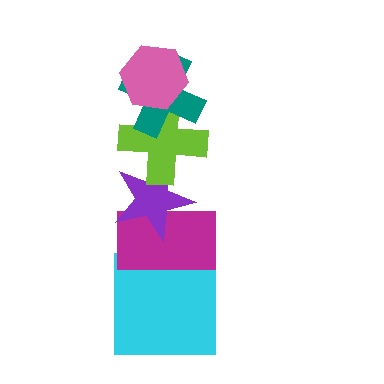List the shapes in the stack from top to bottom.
From top to bottom: the pink hexagon, the teal cross, the lime cross, the purple star, the magenta rectangle, the cyan square.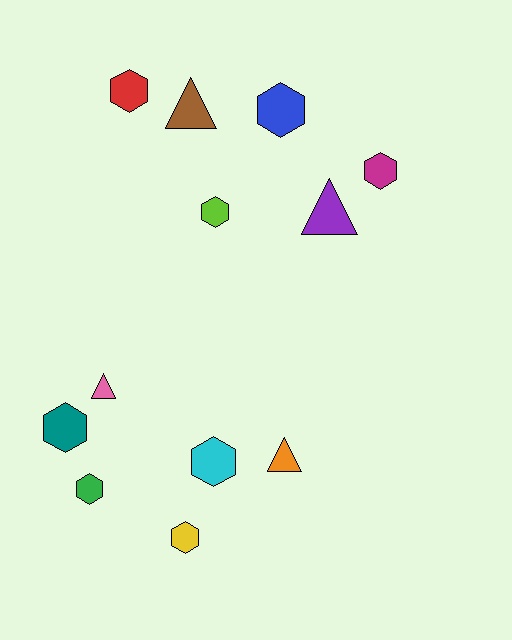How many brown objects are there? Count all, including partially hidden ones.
There is 1 brown object.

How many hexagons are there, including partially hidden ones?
There are 8 hexagons.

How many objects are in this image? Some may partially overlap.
There are 12 objects.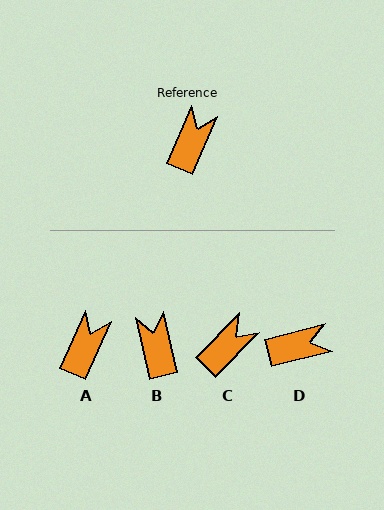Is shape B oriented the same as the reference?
No, it is off by about 37 degrees.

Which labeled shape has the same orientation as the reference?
A.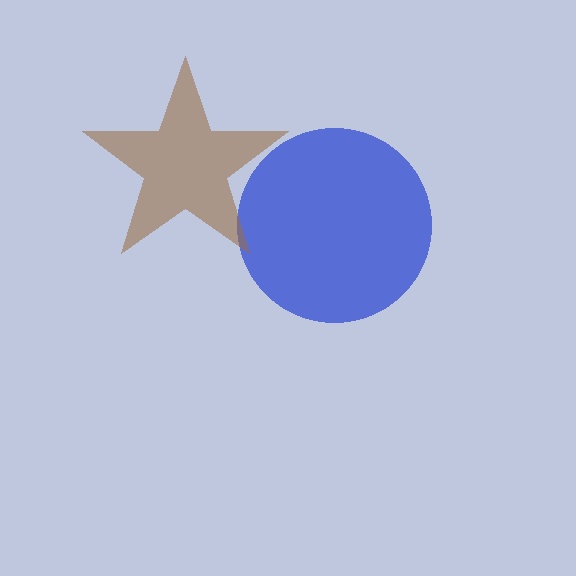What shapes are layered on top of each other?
The layered shapes are: a blue circle, a brown star.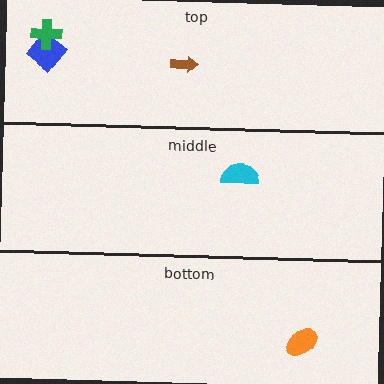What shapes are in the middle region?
The cyan semicircle.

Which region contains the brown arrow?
The top region.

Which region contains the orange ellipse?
The bottom region.